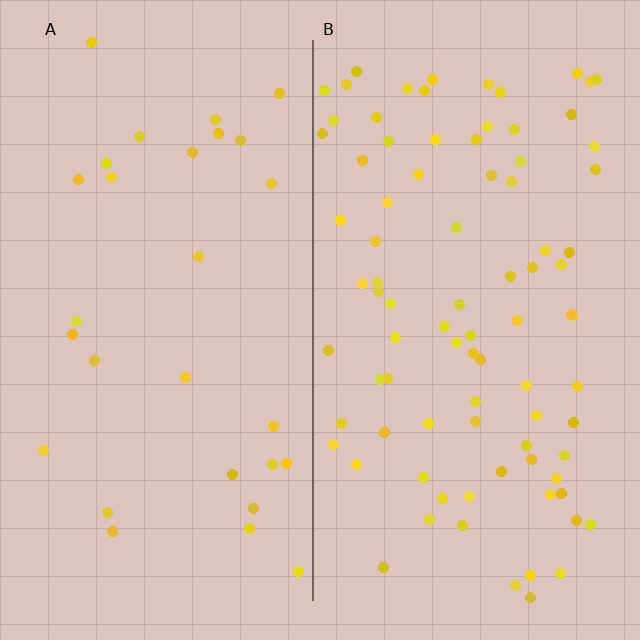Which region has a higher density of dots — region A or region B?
B (the right).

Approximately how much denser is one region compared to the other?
Approximately 3.0× — region B over region A.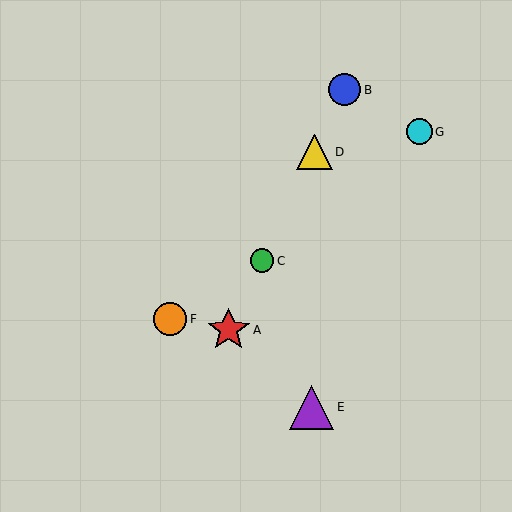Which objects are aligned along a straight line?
Objects A, B, C, D are aligned along a straight line.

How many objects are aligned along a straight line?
4 objects (A, B, C, D) are aligned along a straight line.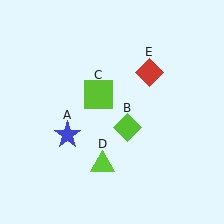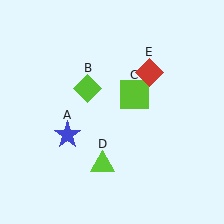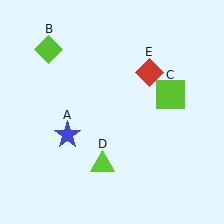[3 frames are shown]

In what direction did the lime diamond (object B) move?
The lime diamond (object B) moved up and to the left.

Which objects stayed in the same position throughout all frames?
Blue star (object A) and lime triangle (object D) and red diamond (object E) remained stationary.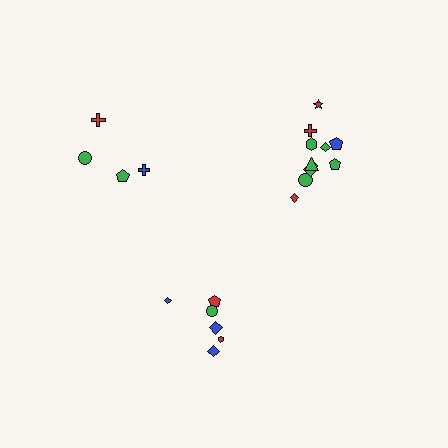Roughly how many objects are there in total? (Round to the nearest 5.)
Roughly 20 objects in total.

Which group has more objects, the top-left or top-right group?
The top-right group.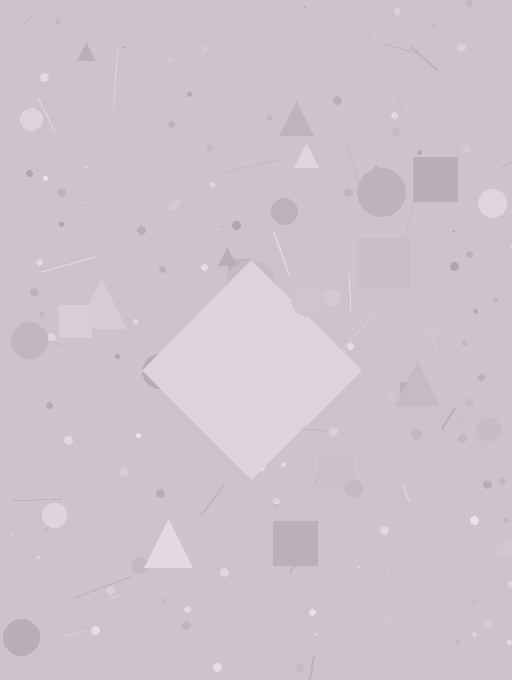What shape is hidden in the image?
A diamond is hidden in the image.